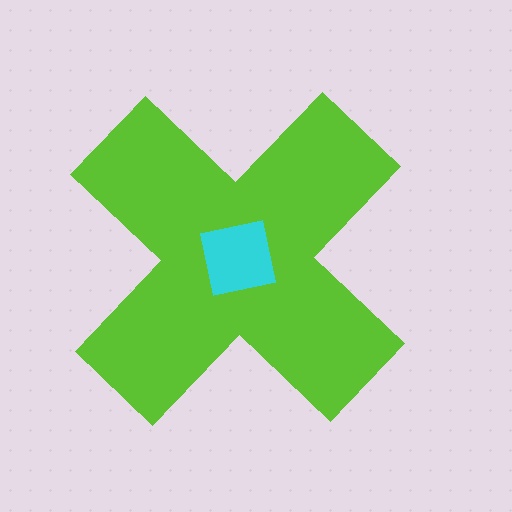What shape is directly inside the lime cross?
The cyan square.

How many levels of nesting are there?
2.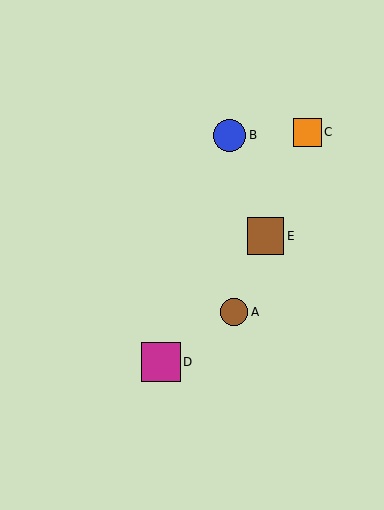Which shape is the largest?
The magenta square (labeled D) is the largest.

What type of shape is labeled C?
Shape C is an orange square.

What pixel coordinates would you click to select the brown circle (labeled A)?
Click at (234, 312) to select the brown circle A.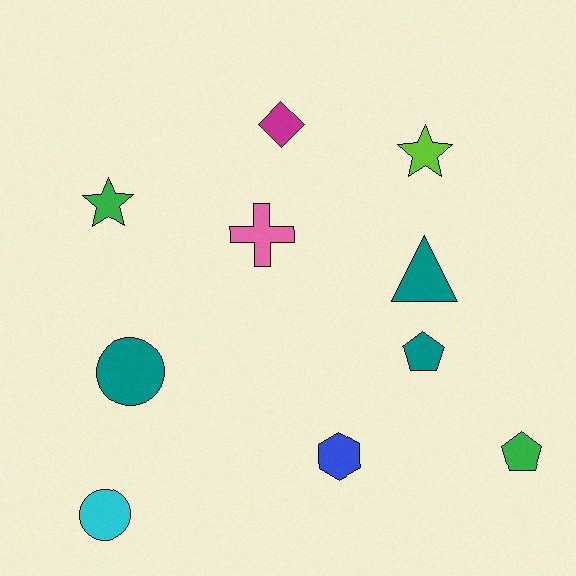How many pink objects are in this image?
There is 1 pink object.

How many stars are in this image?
There are 2 stars.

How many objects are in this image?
There are 10 objects.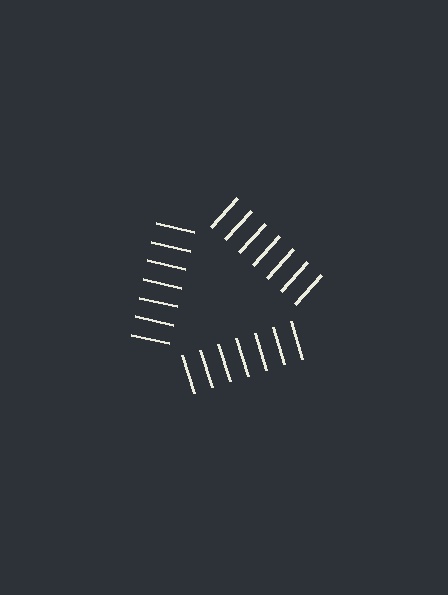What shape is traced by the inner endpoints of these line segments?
An illusory triangle — the line segments terminate on its edges but no continuous stroke is drawn.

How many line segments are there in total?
21 — 7 along each of the 3 edges.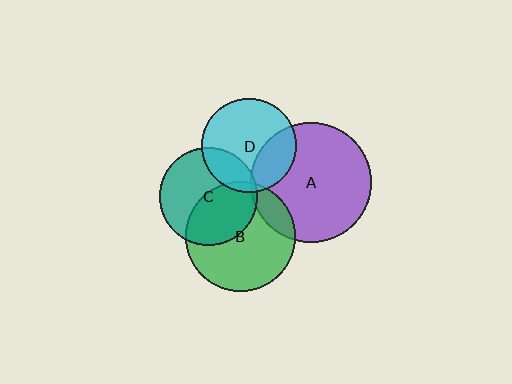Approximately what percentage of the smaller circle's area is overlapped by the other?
Approximately 5%.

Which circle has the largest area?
Circle A (purple).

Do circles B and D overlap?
Yes.